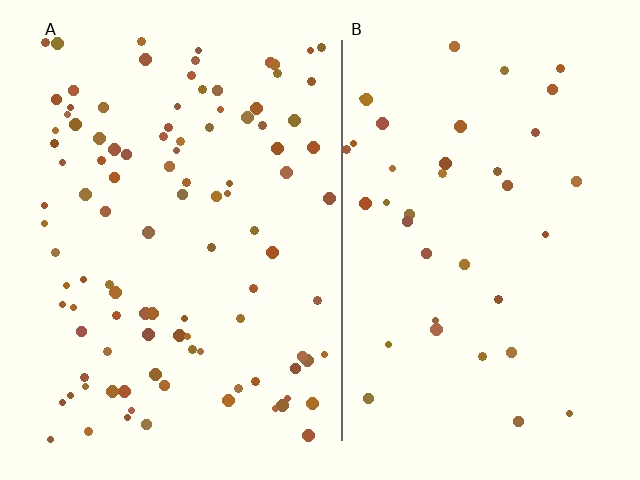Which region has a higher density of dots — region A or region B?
A (the left).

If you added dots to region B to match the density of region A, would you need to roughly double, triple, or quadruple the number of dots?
Approximately triple.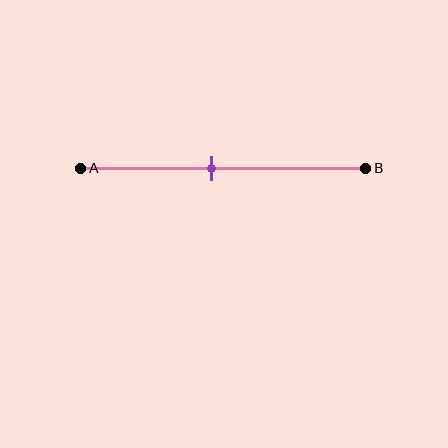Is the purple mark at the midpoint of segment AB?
No, the mark is at about 45% from A, not at the 50% midpoint.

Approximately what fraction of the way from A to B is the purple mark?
The purple mark is approximately 45% of the way from A to B.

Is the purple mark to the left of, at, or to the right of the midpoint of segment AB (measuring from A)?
The purple mark is to the left of the midpoint of segment AB.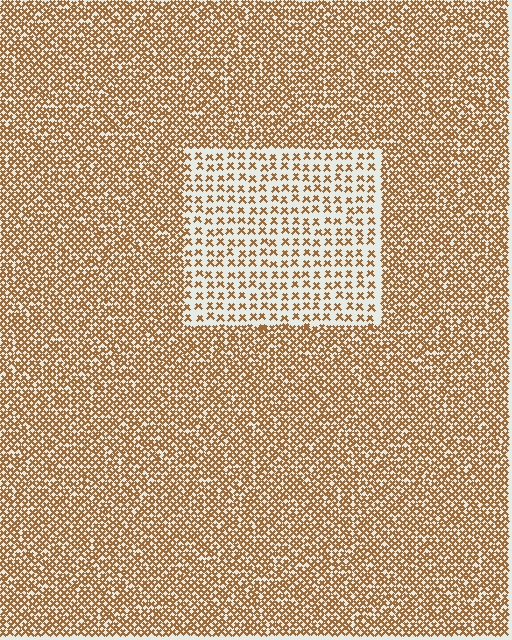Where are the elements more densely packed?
The elements are more densely packed outside the rectangle boundary.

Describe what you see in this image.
The image contains small brown elements arranged at two different densities. A rectangle-shaped region is visible where the elements are less densely packed than the surrounding area.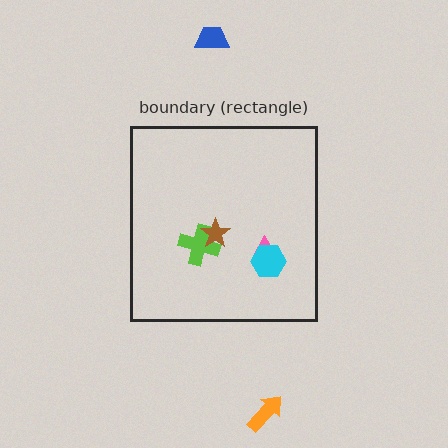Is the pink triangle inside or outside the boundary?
Inside.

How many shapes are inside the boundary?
4 inside, 2 outside.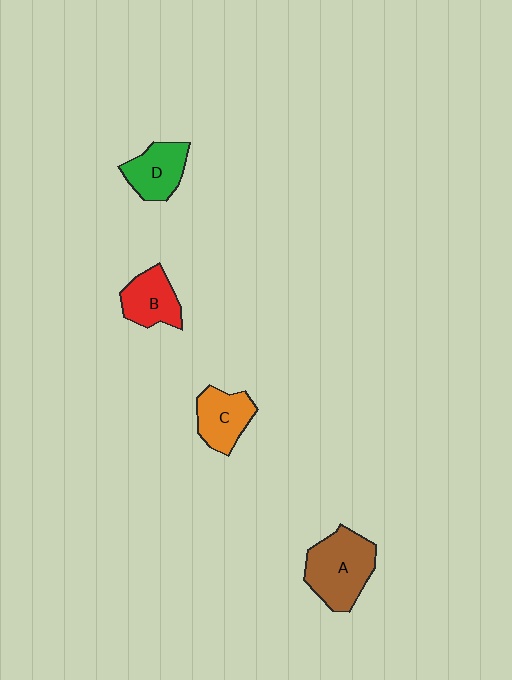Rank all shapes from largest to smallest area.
From largest to smallest: A (brown), C (orange), D (green), B (red).